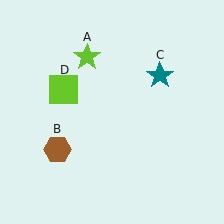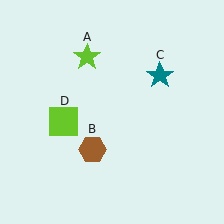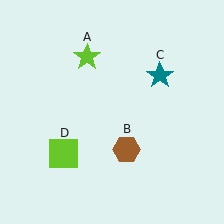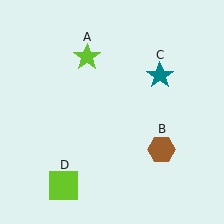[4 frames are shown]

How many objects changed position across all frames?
2 objects changed position: brown hexagon (object B), lime square (object D).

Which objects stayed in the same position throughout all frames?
Lime star (object A) and teal star (object C) remained stationary.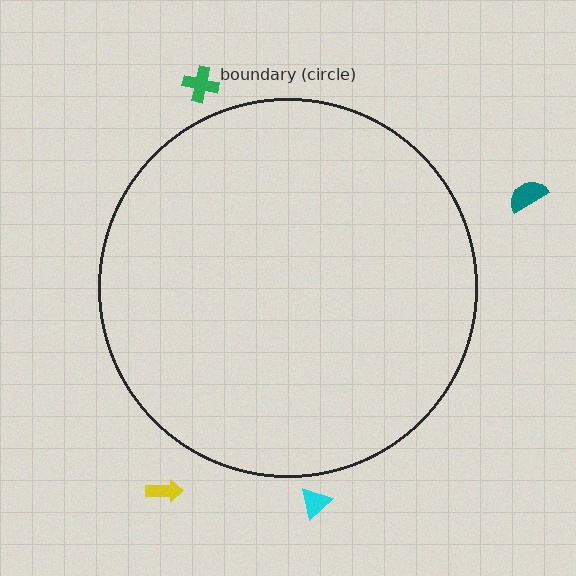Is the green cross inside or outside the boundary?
Outside.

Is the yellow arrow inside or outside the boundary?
Outside.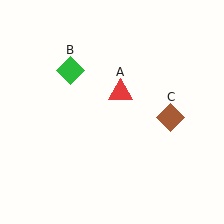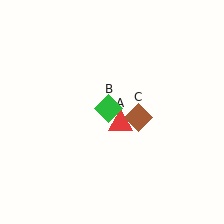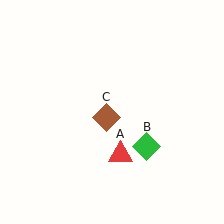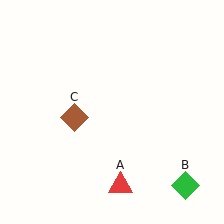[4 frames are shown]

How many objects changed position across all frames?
3 objects changed position: red triangle (object A), green diamond (object B), brown diamond (object C).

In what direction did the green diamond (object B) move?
The green diamond (object B) moved down and to the right.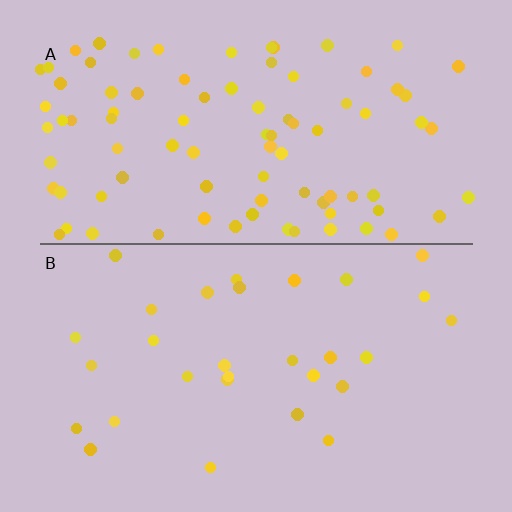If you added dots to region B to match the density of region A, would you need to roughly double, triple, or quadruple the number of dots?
Approximately triple.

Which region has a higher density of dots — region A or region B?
A (the top).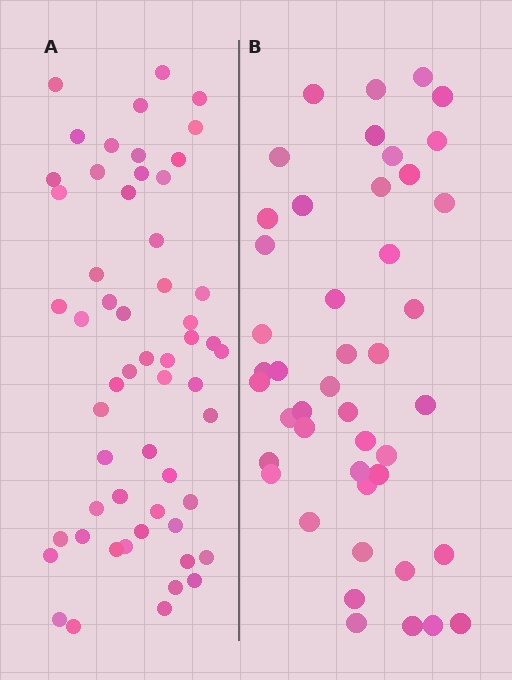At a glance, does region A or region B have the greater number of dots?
Region A (the left region) has more dots.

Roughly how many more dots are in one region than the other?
Region A has roughly 12 or so more dots than region B.